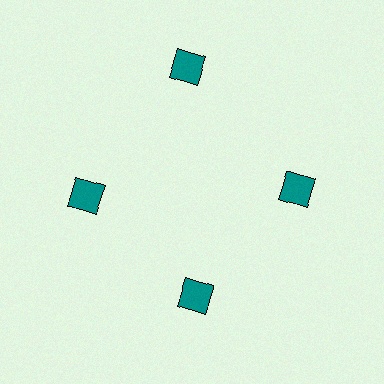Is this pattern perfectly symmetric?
No. The 4 teal squares are arranged in a ring, but one element near the 12 o'clock position is pushed outward from the center, breaking the 4-fold rotational symmetry.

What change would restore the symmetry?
The symmetry would be restored by moving it inward, back onto the ring so that all 4 squares sit at equal angles and equal distance from the center.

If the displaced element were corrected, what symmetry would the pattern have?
It would have 4-fold rotational symmetry — the pattern would map onto itself every 90 degrees.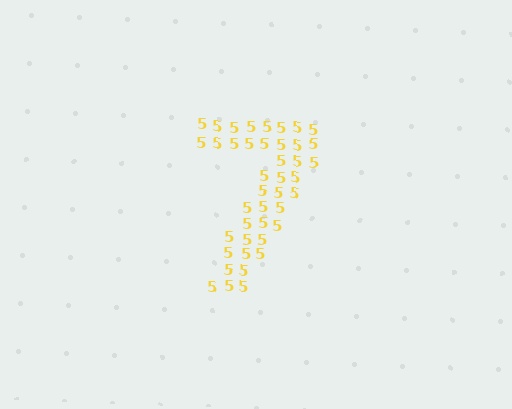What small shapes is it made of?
It is made of small digit 5's.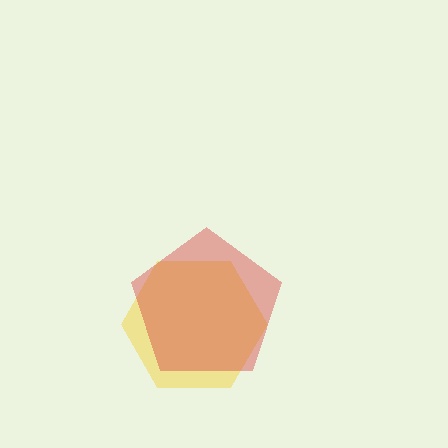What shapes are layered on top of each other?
The layered shapes are: a yellow hexagon, a red pentagon.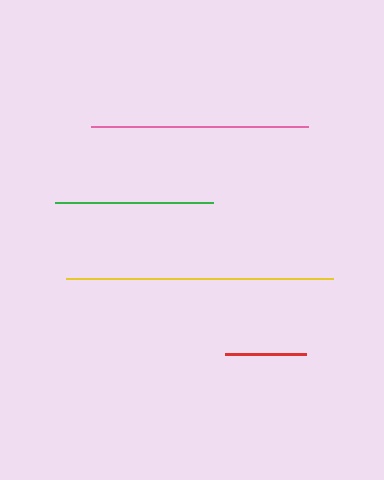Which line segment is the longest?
The yellow line is the longest at approximately 267 pixels.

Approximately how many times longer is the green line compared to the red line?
The green line is approximately 1.9 times the length of the red line.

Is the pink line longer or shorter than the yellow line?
The yellow line is longer than the pink line.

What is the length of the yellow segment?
The yellow segment is approximately 267 pixels long.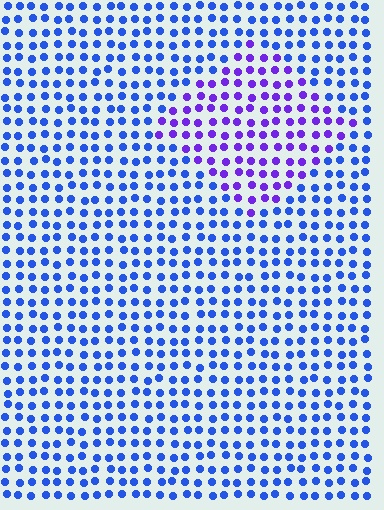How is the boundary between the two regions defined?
The boundary is defined purely by a slight shift in hue (about 40 degrees). Spacing, size, and orientation are identical on both sides.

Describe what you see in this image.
The image is filled with small blue elements in a uniform arrangement. A diamond-shaped region is visible where the elements are tinted to a slightly different hue, forming a subtle color boundary.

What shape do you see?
I see a diamond.